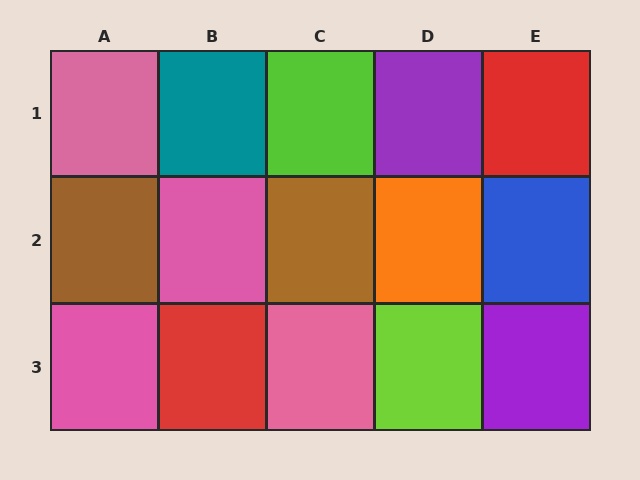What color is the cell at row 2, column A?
Brown.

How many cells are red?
2 cells are red.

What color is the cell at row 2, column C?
Brown.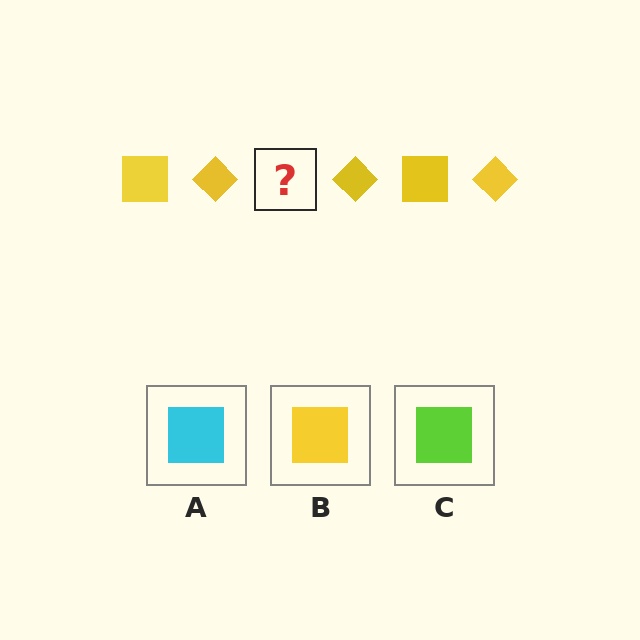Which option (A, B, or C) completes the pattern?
B.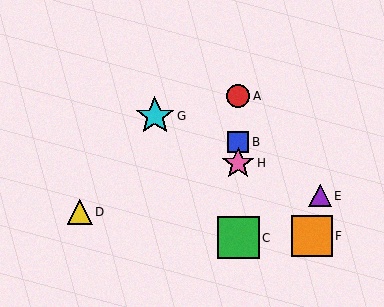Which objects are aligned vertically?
Objects A, B, C, H are aligned vertically.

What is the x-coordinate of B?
Object B is at x≈238.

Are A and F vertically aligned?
No, A is at x≈238 and F is at x≈312.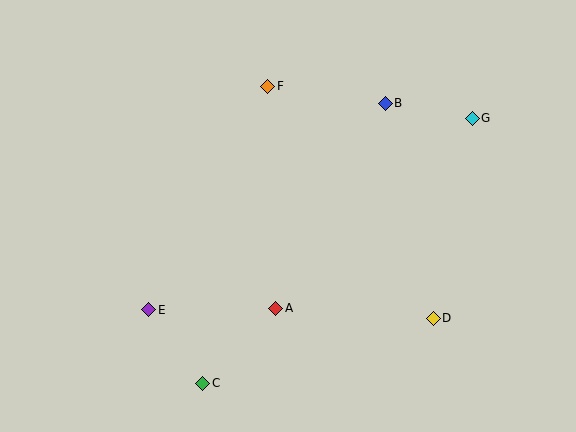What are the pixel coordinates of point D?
Point D is at (433, 318).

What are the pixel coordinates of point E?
Point E is at (149, 310).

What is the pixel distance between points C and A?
The distance between C and A is 105 pixels.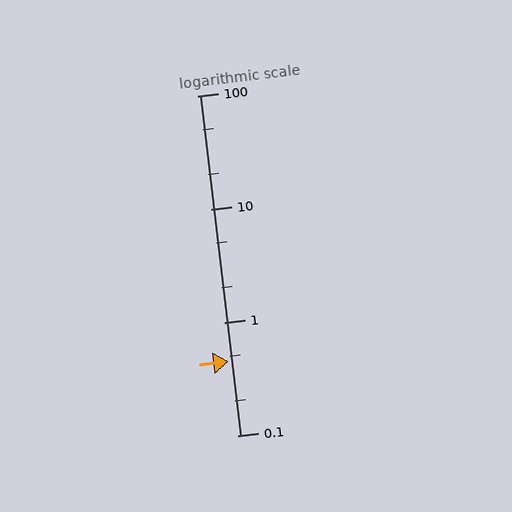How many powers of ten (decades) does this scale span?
The scale spans 3 decades, from 0.1 to 100.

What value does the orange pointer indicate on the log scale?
The pointer indicates approximately 0.45.